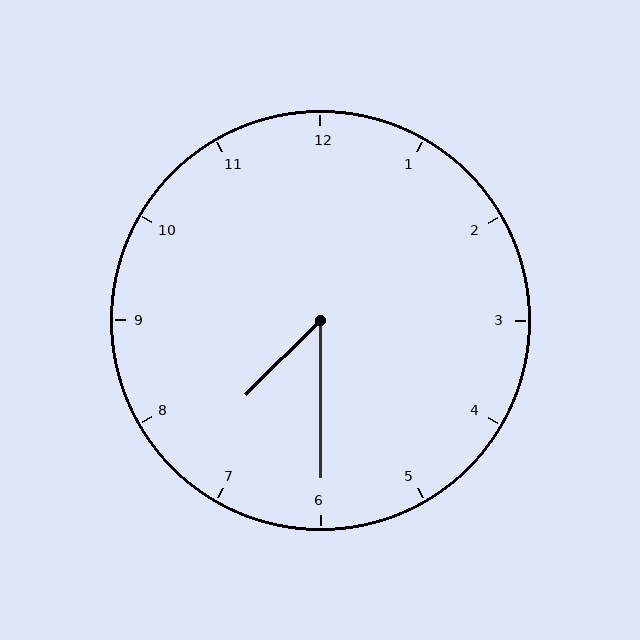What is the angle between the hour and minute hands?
Approximately 45 degrees.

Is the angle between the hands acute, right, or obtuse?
It is acute.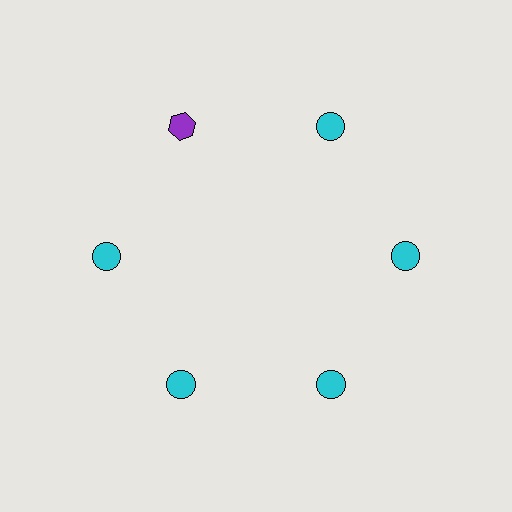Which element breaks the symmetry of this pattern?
The purple hexagon at roughly the 11 o'clock position breaks the symmetry. All other shapes are cyan circles.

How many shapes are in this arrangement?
There are 6 shapes arranged in a ring pattern.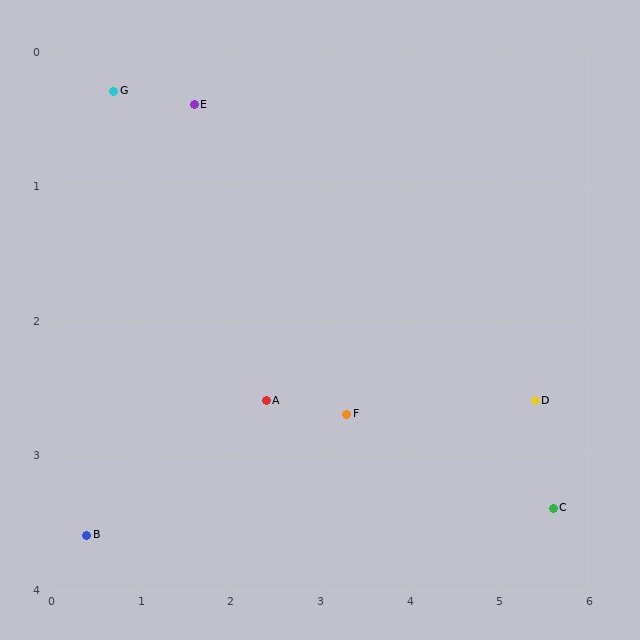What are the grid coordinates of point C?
Point C is at approximately (5.6, 3.4).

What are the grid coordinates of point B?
Point B is at approximately (0.4, 3.6).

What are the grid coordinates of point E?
Point E is at approximately (1.6, 0.4).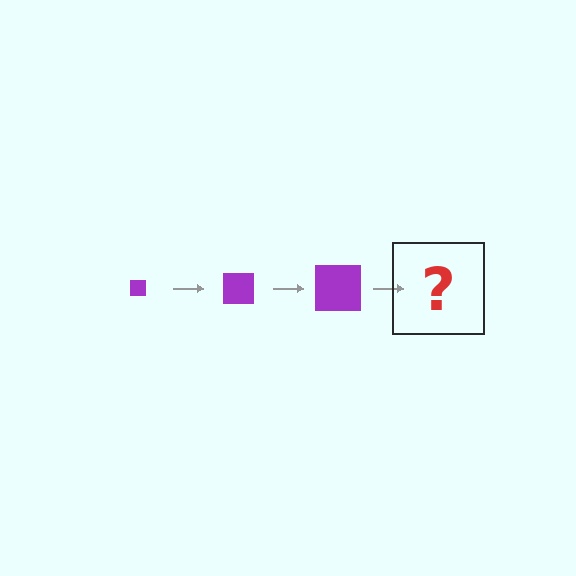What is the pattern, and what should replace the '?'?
The pattern is that the square gets progressively larger each step. The '?' should be a purple square, larger than the previous one.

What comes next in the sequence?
The next element should be a purple square, larger than the previous one.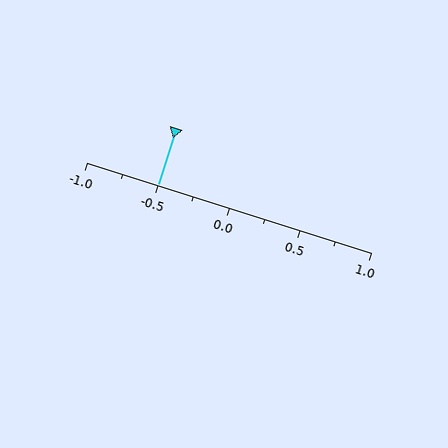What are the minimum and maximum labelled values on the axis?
The axis runs from -1.0 to 1.0.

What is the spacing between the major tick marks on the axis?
The major ticks are spaced 0.5 apart.